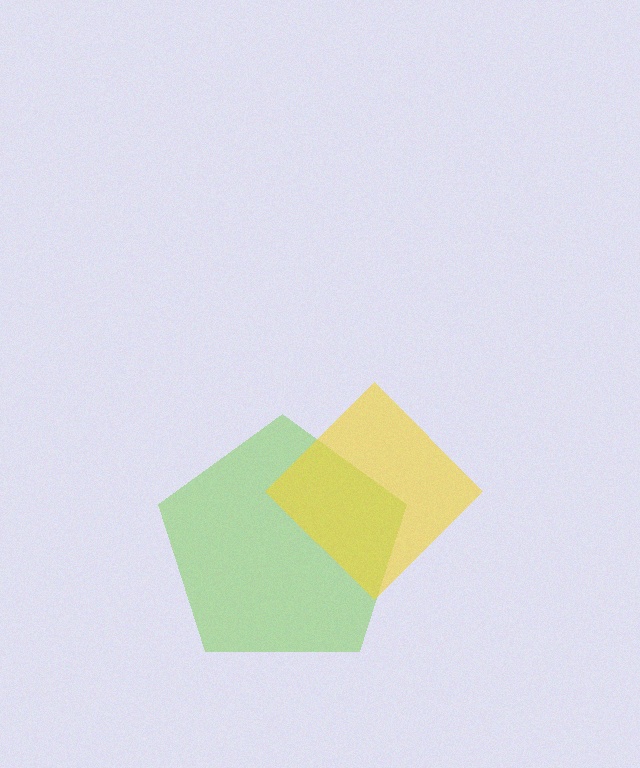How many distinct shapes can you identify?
There are 2 distinct shapes: a lime pentagon, a yellow diamond.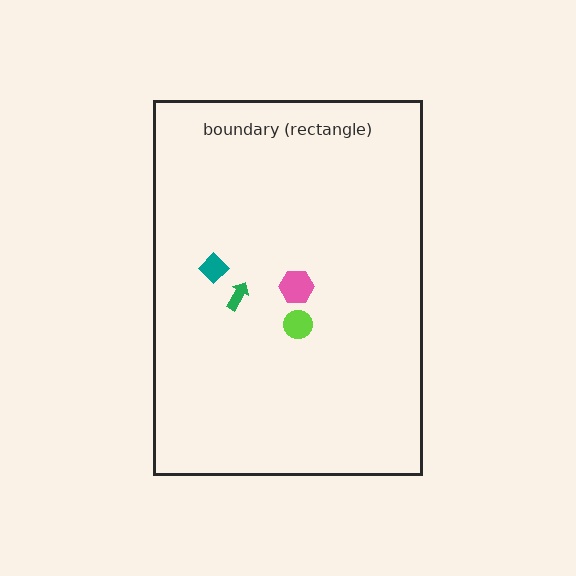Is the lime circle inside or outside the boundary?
Inside.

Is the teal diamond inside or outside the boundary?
Inside.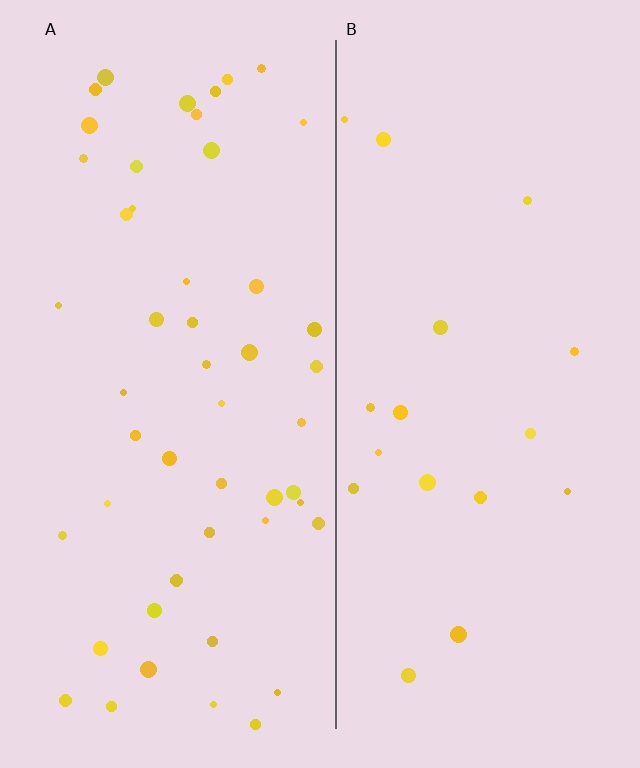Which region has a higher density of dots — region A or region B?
A (the left).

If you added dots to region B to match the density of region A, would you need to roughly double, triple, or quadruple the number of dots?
Approximately triple.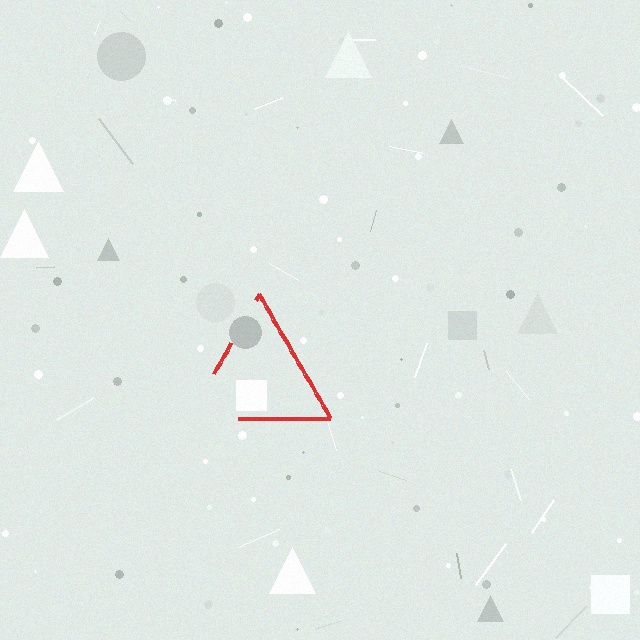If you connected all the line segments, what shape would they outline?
They would outline a triangle.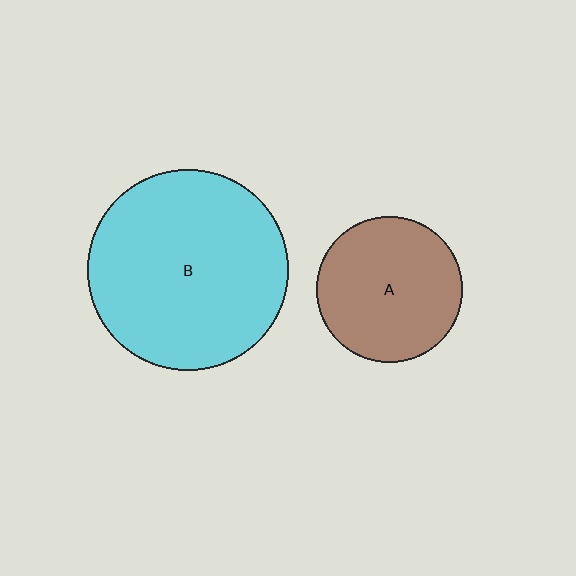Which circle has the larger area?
Circle B (cyan).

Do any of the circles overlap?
No, none of the circles overlap.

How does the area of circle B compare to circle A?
Approximately 1.9 times.